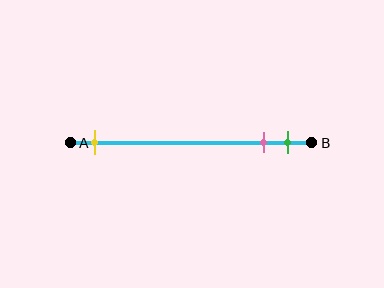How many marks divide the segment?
There are 3 marks dividing the segment.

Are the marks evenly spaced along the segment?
No, the marks are not evenly spaced.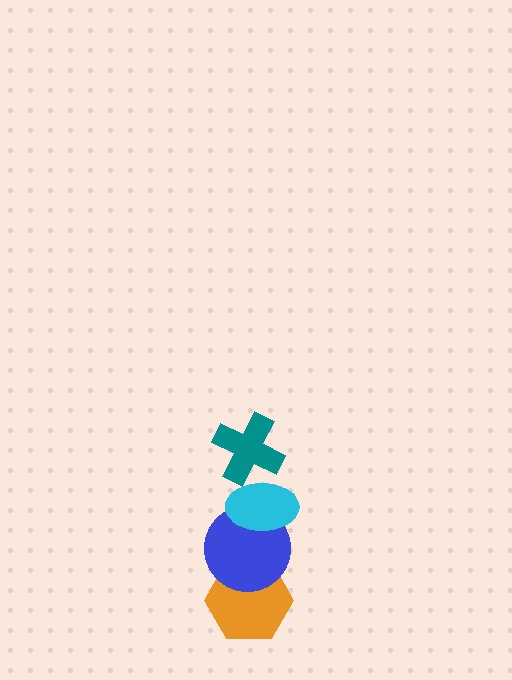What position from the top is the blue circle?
The blue circle is 3rd from the top.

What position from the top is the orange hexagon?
The orange hexagon is 4th from the top.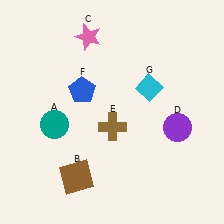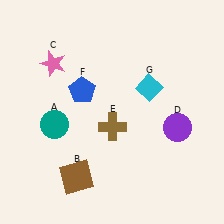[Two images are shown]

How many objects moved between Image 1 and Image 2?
1 object moved between the two images.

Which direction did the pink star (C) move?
The pink star (C) moved left.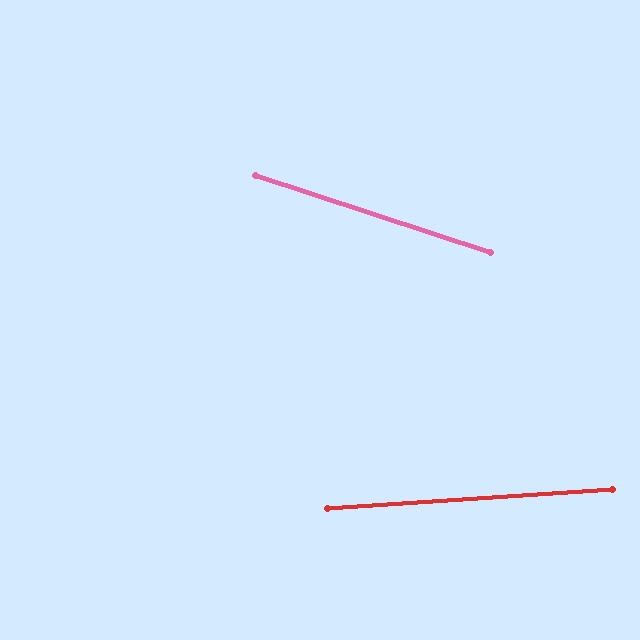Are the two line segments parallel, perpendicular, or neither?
Neither parallel nor perpendicular — they differ by about 22°.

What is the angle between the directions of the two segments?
Approximately 22 degrees.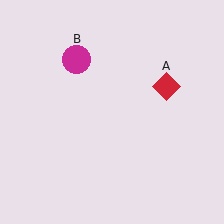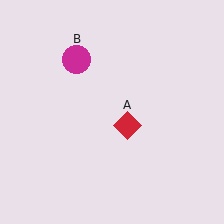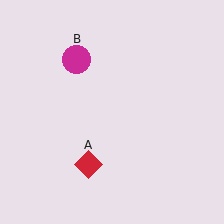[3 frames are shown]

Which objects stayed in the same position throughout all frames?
Magenta circle (object B) remained stationary.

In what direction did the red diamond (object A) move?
The red diamond (object A) moved down and to the left.